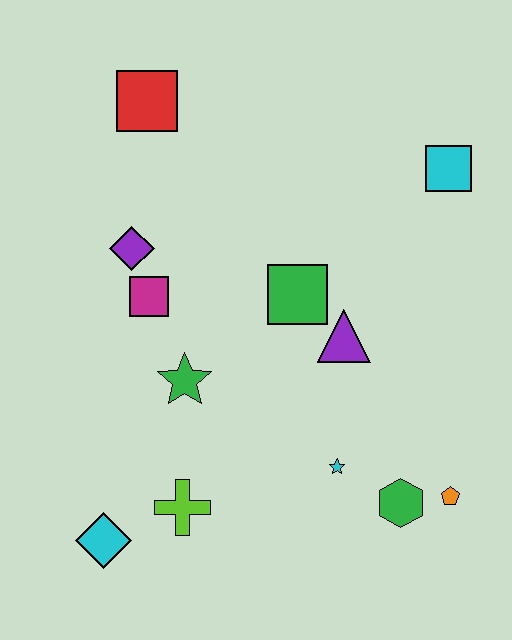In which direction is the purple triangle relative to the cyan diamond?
The purple triangle is to the right of the cyan diamond.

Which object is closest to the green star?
The magenta square is closest to the green star.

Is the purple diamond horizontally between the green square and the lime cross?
No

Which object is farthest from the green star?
The cyan square is farthest from the green star.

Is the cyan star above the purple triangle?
No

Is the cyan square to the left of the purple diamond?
No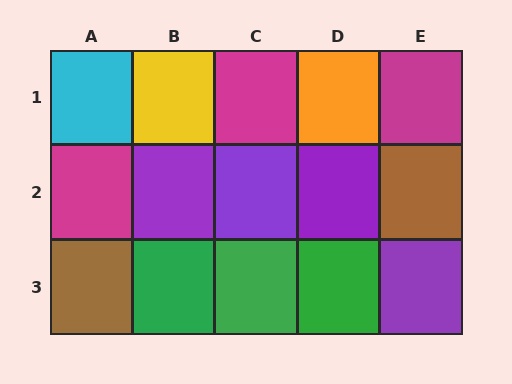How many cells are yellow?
1 cell is yellow.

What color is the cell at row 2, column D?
Purple.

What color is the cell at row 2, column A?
Magenta.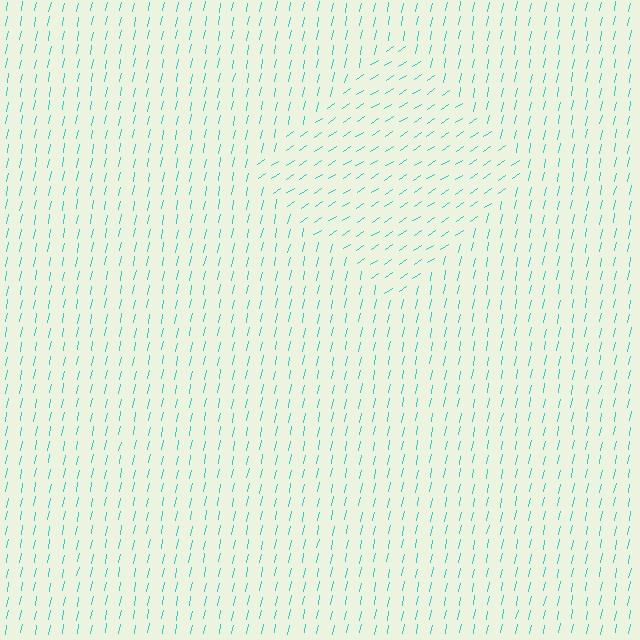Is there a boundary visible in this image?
Yes, there is a texture boundary formed by a change in line orientation.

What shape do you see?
I see a diamond.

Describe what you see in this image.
The image is filled with small cyan line segments. A diamond region in the image has lines oriented differently from the surrounding lines, creating a visible texture boundary.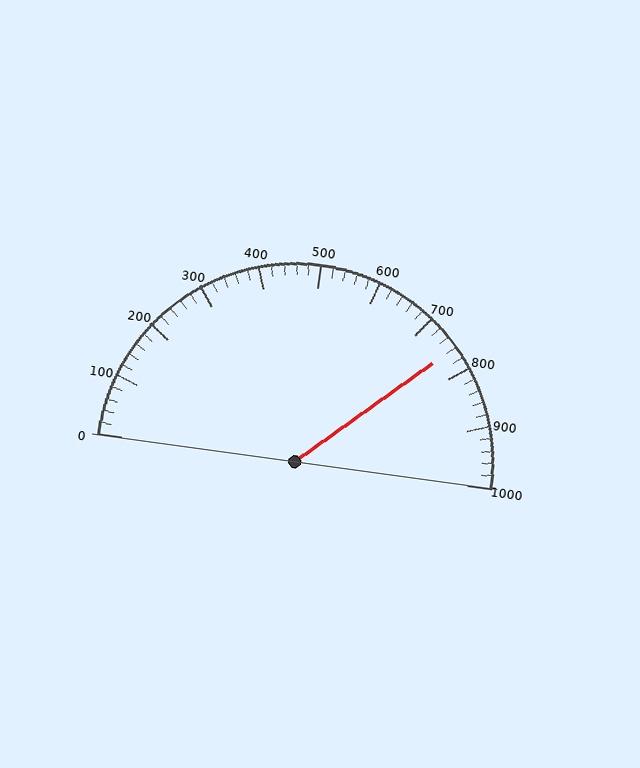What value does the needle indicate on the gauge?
The needle indicates approximately 760.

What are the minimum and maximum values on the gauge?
The gauge ranges from 0 to 1000.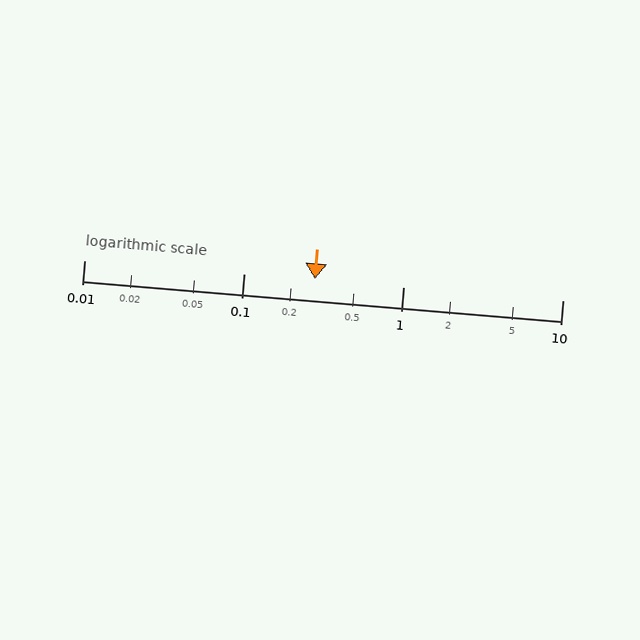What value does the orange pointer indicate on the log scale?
The pointer indicates approximately 0.28.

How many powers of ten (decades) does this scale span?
The scale spans 3 decades, from 0.01 to 10.